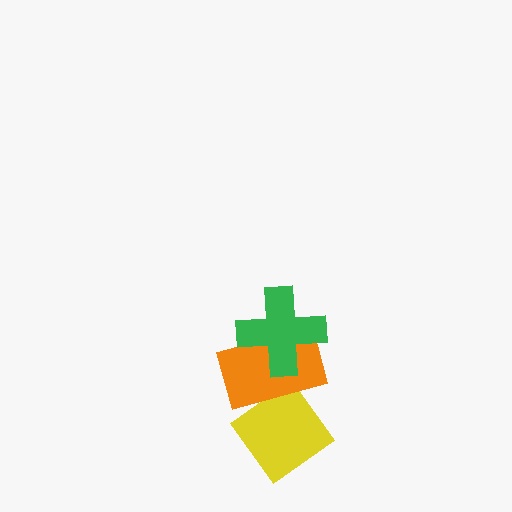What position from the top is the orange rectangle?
The orange rectangle is 2nd from the top.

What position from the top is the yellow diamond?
The yellow diamond is 3rd from the top.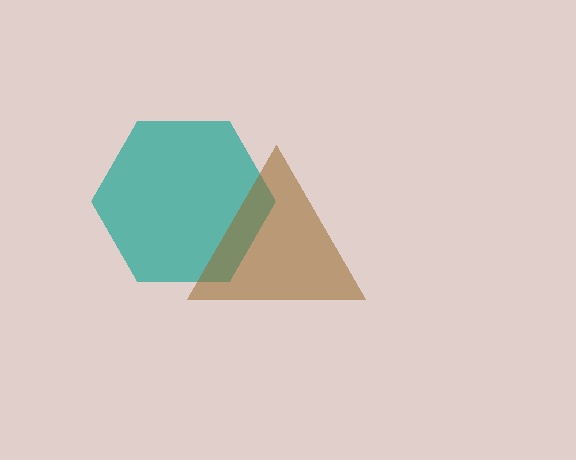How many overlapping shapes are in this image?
There are 2 overlapping shapes in the image.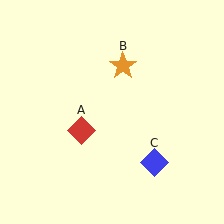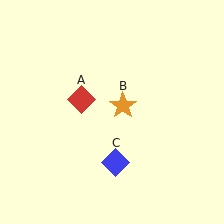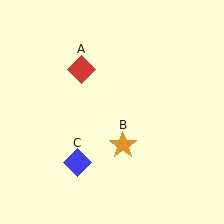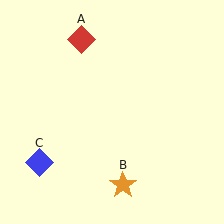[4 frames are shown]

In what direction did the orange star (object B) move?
The orange star (object B) moved down.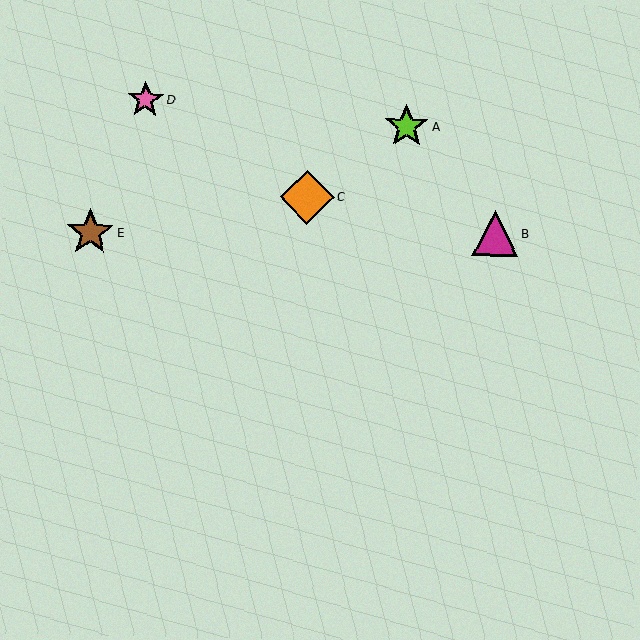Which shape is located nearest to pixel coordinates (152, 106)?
The pink star (labeled D) at (145, 100) is nearest to that location.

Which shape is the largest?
The orange diamond (labeled C) is the largest.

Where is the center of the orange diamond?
The center of the orange diamond is at (307, 197).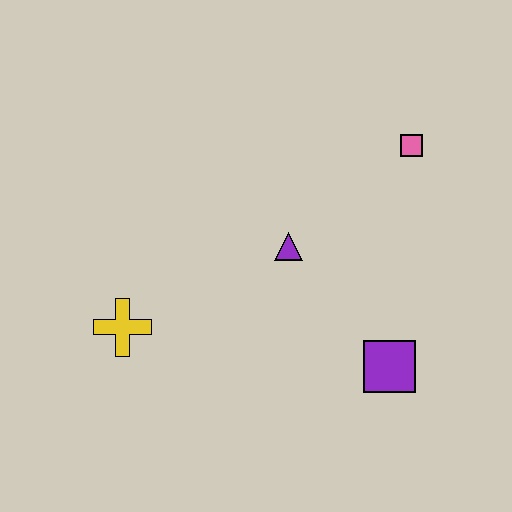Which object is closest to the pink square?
The purple triangle is closest to the pink square.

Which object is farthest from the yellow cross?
The pink square is farthest from the yellow cross.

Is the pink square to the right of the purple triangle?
Yes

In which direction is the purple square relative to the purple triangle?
The purple square is below the purple triangle.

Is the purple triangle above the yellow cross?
Yes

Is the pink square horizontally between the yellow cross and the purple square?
No